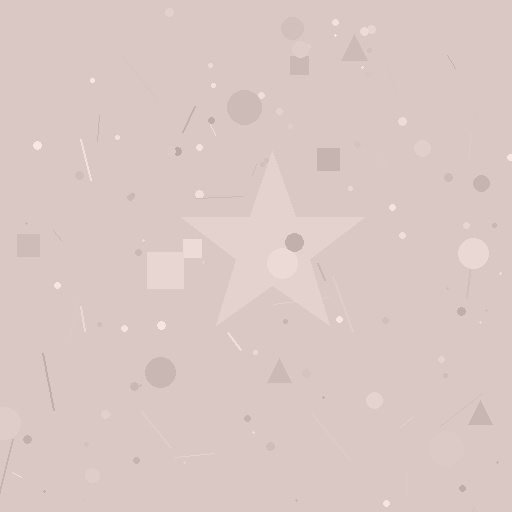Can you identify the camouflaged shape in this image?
The camouflaged shape is a star.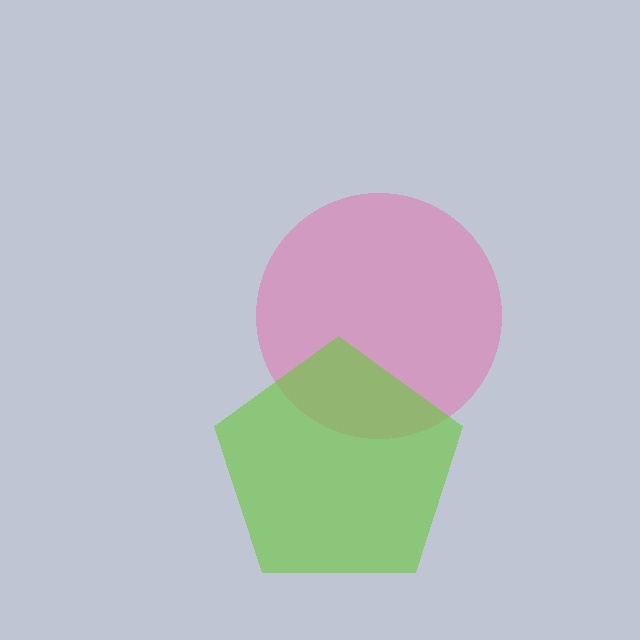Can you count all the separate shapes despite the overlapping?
Yes, there are 2 separate shapes.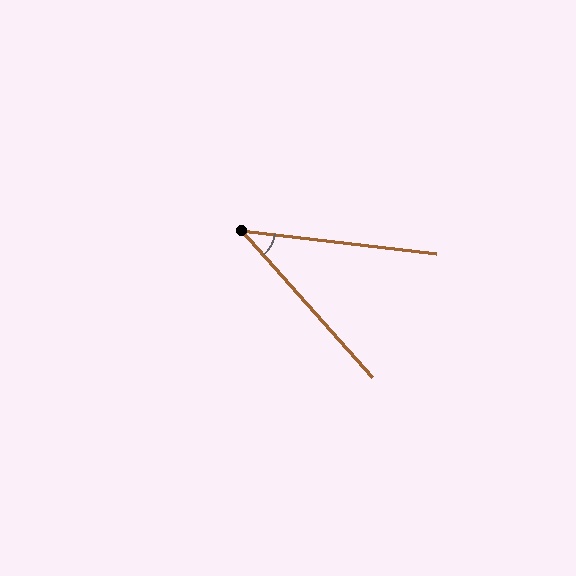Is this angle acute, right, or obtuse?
It is acute.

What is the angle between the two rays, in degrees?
Approximately 42 degrees.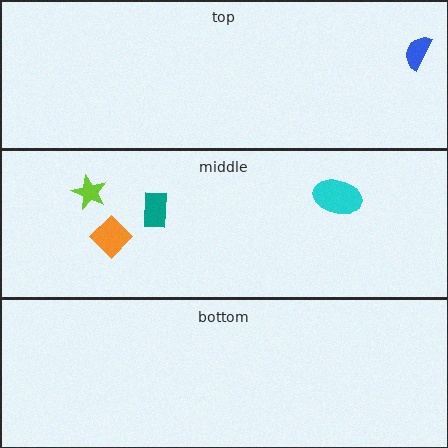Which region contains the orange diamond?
The middle region.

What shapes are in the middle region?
The cyan ellipse, the teal rectangle, the orange diamond, the lime star.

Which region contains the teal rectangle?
The middle region.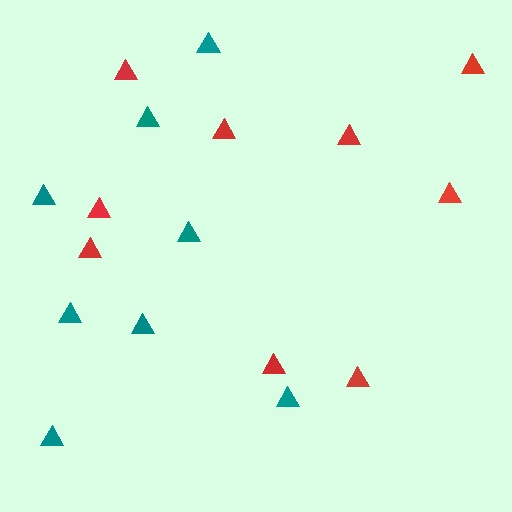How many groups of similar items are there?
There are 2 groups: one group of red triangles (9) and one group of teal triangles (8).